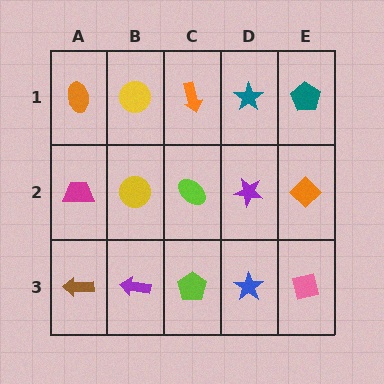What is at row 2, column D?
A purple star.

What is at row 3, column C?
A lime pentagon.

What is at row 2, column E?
An orange diamond.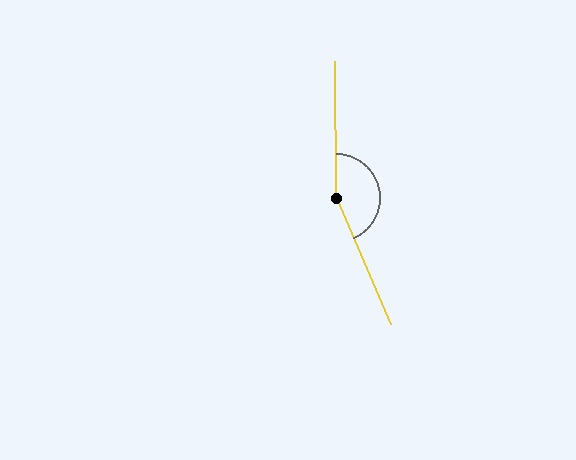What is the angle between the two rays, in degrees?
Approximately 157 degrees.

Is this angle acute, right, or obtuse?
It is obtuse.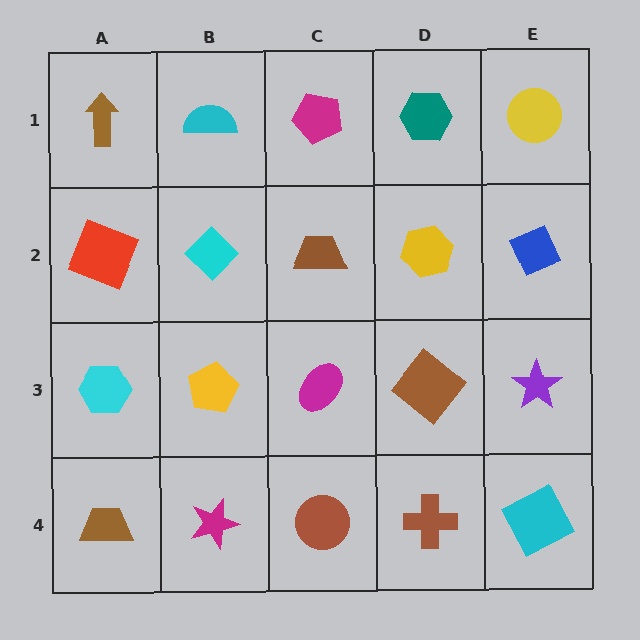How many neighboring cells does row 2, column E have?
3.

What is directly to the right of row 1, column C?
A teal hexagon.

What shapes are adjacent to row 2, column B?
A cyan semicircle (row 1, column B), a yellow pentagon (row 3, column B), a red square (row 2, column A), a brown trapezoid (row 2, column C).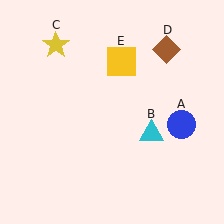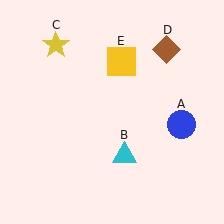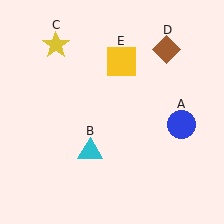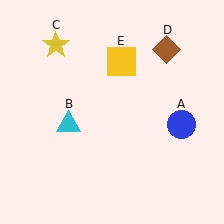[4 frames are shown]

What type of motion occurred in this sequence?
The cyan triangle (object B) rotated clockwise around the center of the scene.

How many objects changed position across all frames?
1 object changed position: cyan triangle (object B).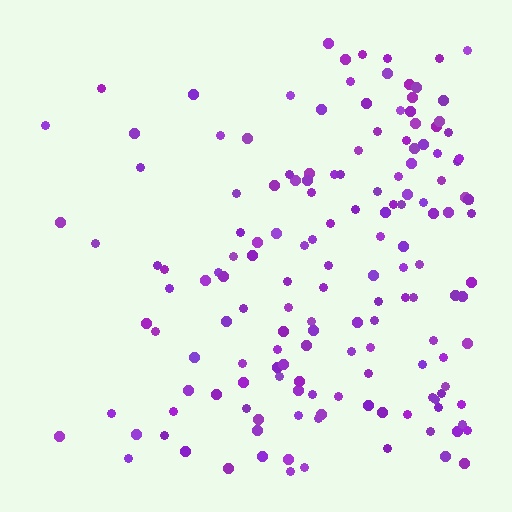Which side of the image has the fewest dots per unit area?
The left.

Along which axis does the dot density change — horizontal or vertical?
Horizontal.